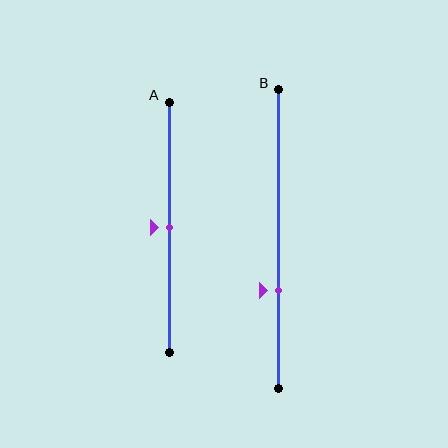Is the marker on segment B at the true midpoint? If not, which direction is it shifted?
No, the marker on segment B is shifted downward by about 17% of the segment length.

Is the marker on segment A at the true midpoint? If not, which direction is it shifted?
Yes, the marker on segment A is at the true midpoint.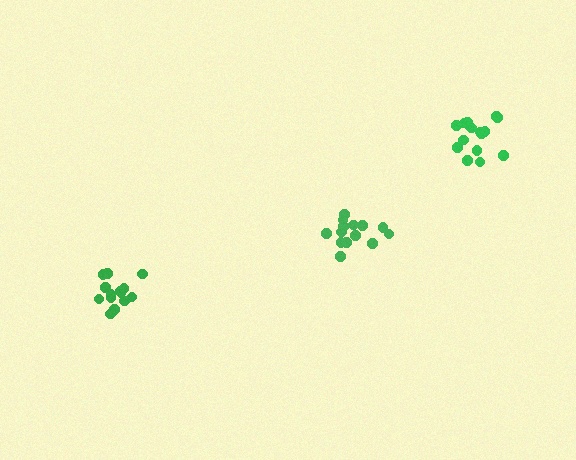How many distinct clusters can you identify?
There are 3 distinct clusters.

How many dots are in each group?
Group 1: 14 dots, Group 2: 14 dots, Group 3: 16 dots (44 total).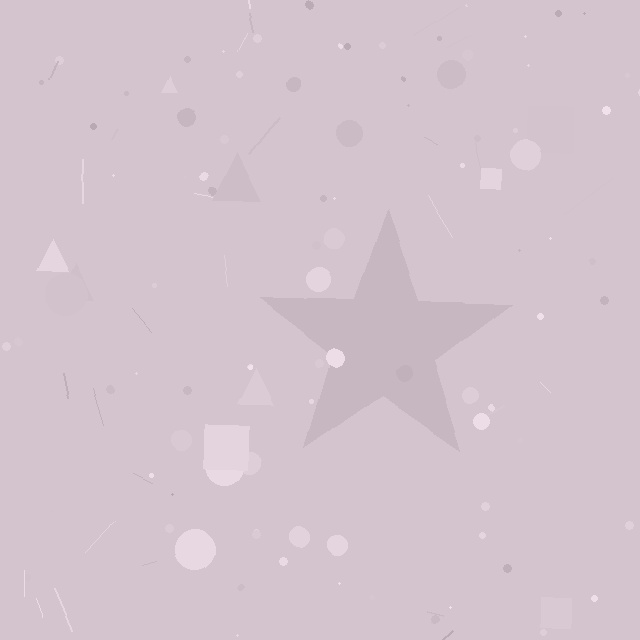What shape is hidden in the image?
A star is hidden in the image.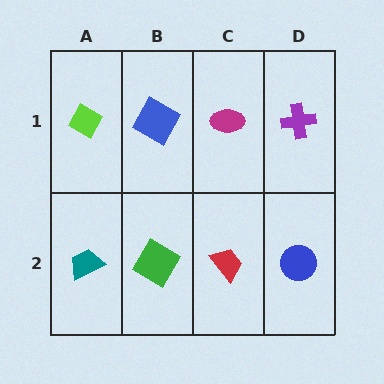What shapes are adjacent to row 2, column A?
A lime diamond (row 1, column A), a green diamond (row 2, column B).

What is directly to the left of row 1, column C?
A blue square.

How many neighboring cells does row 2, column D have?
2.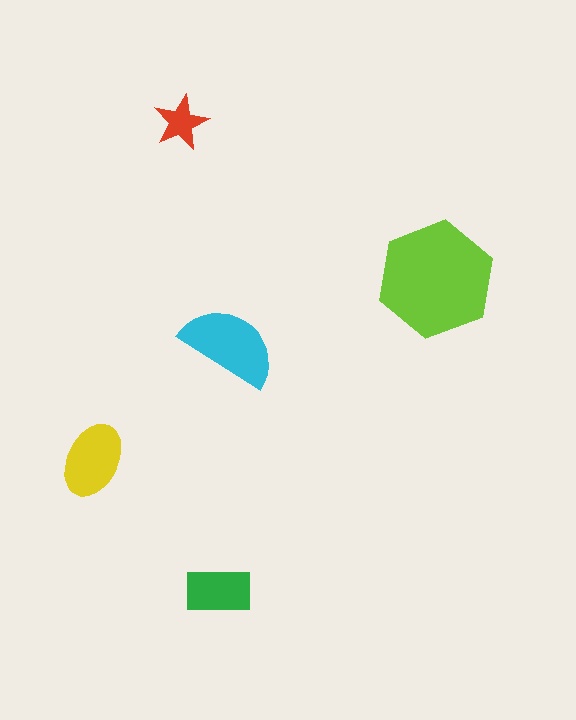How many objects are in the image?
There are 5 objects in the image.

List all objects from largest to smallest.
The lime hexagon, the cyan semicircle, the yellow ellipse, the green rectangle, the red star.